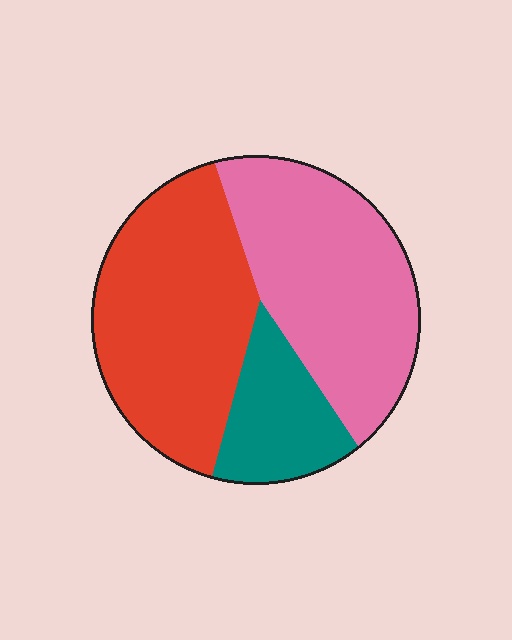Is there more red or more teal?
Red.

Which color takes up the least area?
Teal, at roughly 15%.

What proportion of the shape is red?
Red takes up about two fifths (2/5) of the shape.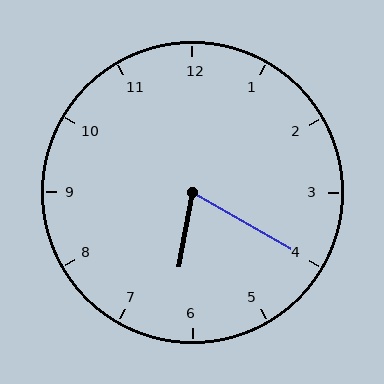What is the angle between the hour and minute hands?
Approximately 70 degrees.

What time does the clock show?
6:20.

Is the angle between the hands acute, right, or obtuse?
It is acute.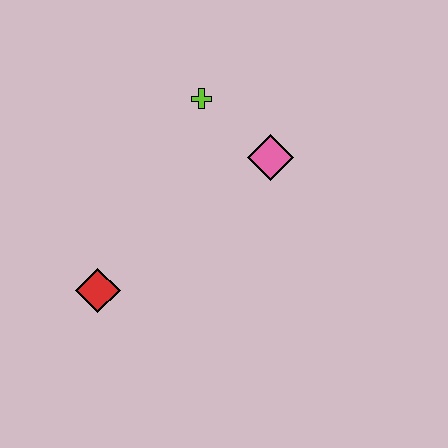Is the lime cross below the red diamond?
No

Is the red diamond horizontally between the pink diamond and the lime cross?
No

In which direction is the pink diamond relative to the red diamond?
The pink diamond is to the right of the red diamond.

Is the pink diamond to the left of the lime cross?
No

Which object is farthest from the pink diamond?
The red diamond is farthest from the pink diamond.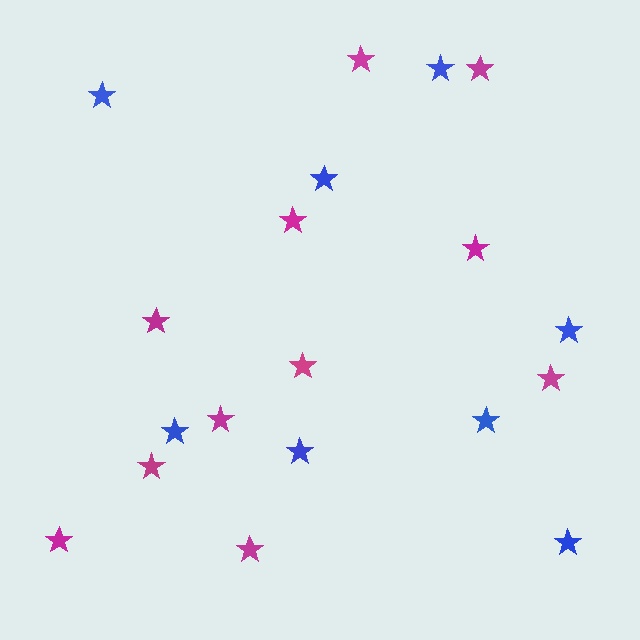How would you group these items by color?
There are 2 groups: one group of magenta stars (11) and one group of blue stars (8).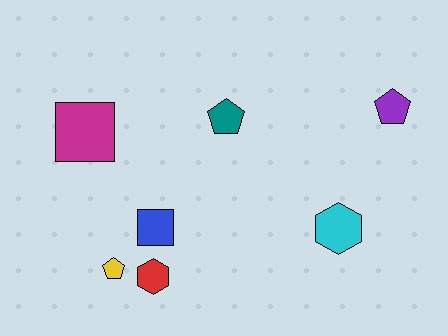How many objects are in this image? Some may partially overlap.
There are 7 objects.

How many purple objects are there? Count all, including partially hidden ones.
There is 1 purple object.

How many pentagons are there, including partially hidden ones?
There are 3 pentagons.